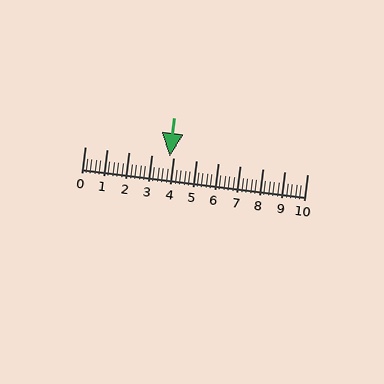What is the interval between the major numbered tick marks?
The major tick marks are spaced 1 units apart.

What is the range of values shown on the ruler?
The ruler shows values from 0 to 10.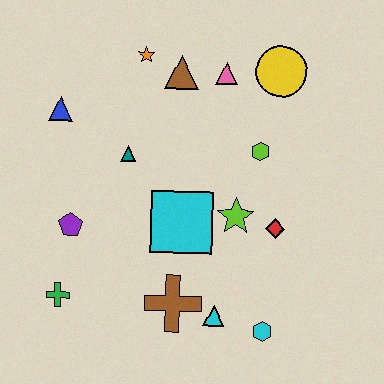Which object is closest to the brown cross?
The cyan triangle is closest to the brown cross.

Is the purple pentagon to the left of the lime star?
Yes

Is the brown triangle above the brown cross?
Yes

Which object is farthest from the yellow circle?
The green cross is farthest from the yellow circle.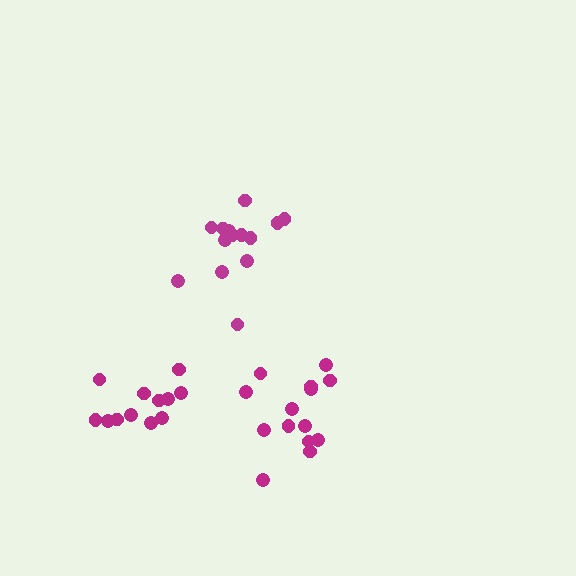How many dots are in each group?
Group 1: 14 dots, Group 2: 14 dots, Group 3: 12 dots (40 total).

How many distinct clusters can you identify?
There are 3 distinct clusters.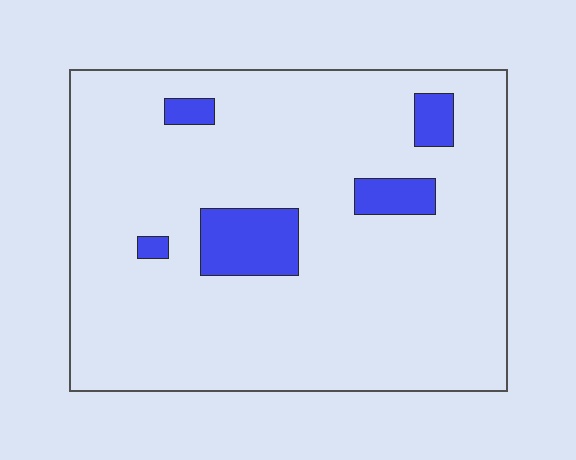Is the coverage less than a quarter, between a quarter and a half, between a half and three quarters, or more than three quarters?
Less than a quarter.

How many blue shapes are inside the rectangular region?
5.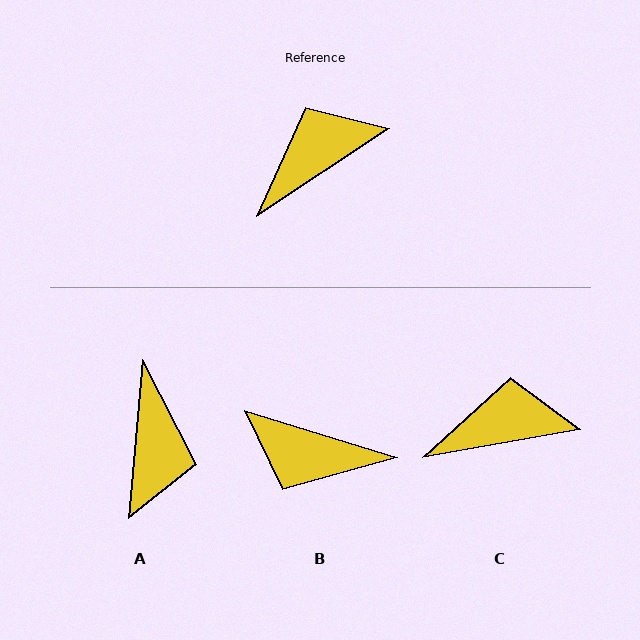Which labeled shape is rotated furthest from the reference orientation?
B, about 130 degrees away.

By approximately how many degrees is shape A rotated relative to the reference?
Approximately 128 degrees clockwise.